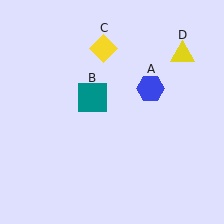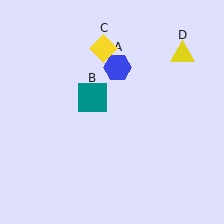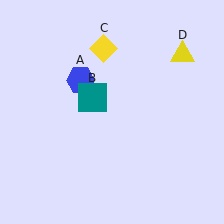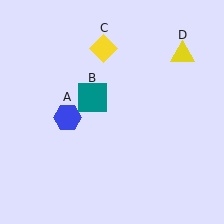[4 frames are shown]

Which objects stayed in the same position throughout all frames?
Teal square (object B) and yellow diamond (object C) and yellow triangle (object D) remained stationary.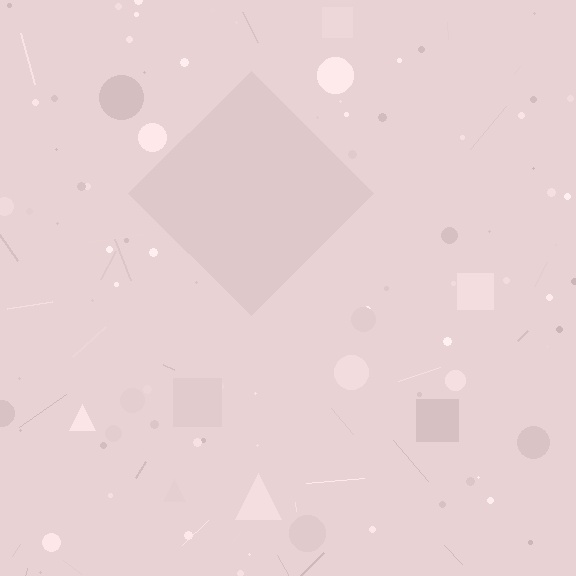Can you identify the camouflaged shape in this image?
The camouflaged shape is a diamond.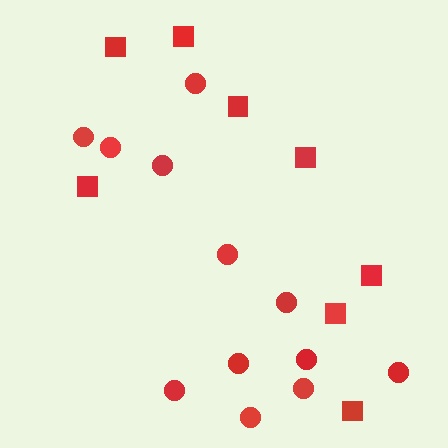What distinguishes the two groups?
There are 2 groups: one group of squares (8) and one group of circles (12).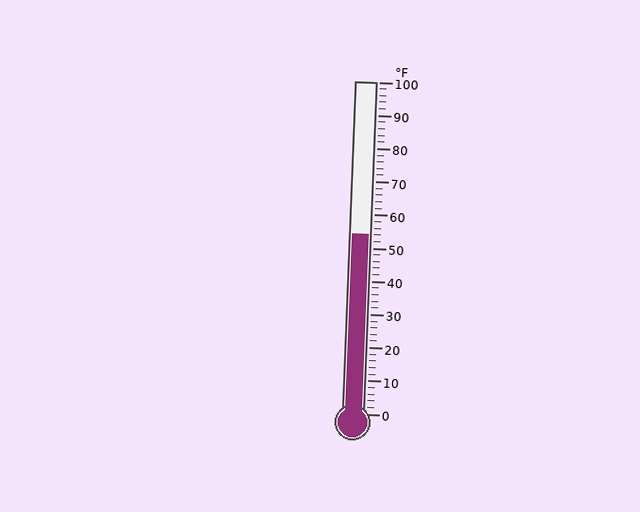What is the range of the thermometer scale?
The thermometer scale ranges from 0°F to 100°F.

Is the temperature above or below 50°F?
The temperature is above 50°F.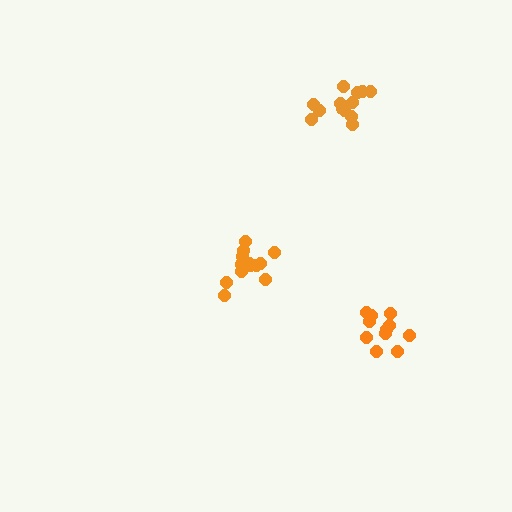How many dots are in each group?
Group 1: 14 dots, Group 2: 13 dots, Group 3: 11 dots (38 total).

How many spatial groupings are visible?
There are 3 spatial groupings.